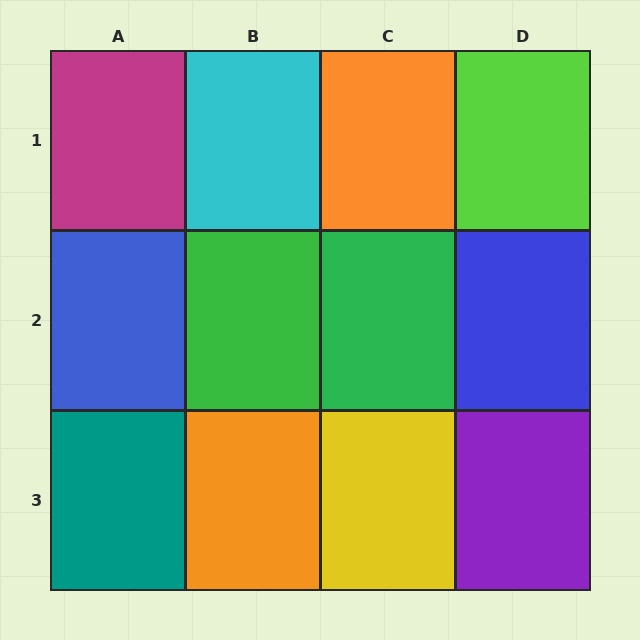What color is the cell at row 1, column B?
Cyan.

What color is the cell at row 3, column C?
Yellow.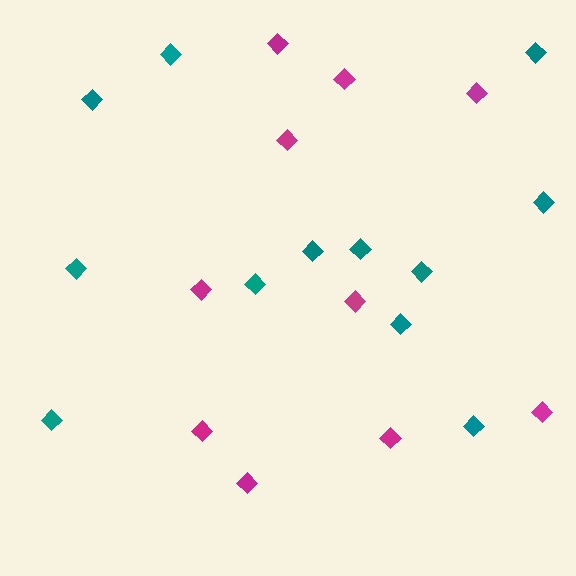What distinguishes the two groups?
There are 2 groups: one group of teal diamonds (12) and one group of magenta diamonds (10).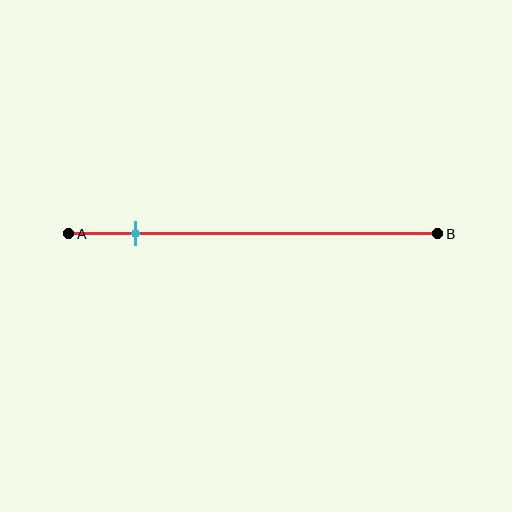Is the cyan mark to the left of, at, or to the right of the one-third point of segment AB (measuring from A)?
The cyan mark is to the left of the one-third point of segment AB.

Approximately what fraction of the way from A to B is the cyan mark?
The cyan mark is approximately 20% of the way from A to B.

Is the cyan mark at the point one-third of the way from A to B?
No, the mark is at about 20% from A, not at the 33% one-third point.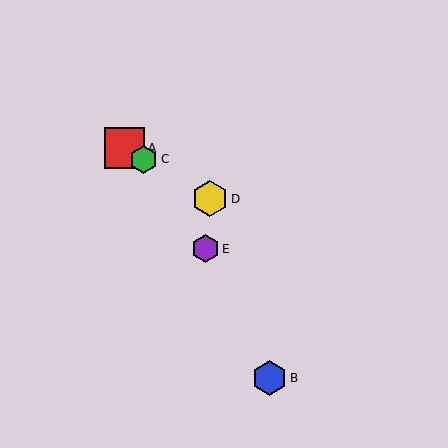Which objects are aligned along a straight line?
Objects A, C, D are aligned along a straight line.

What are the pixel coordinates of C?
Object C is at (144, 159).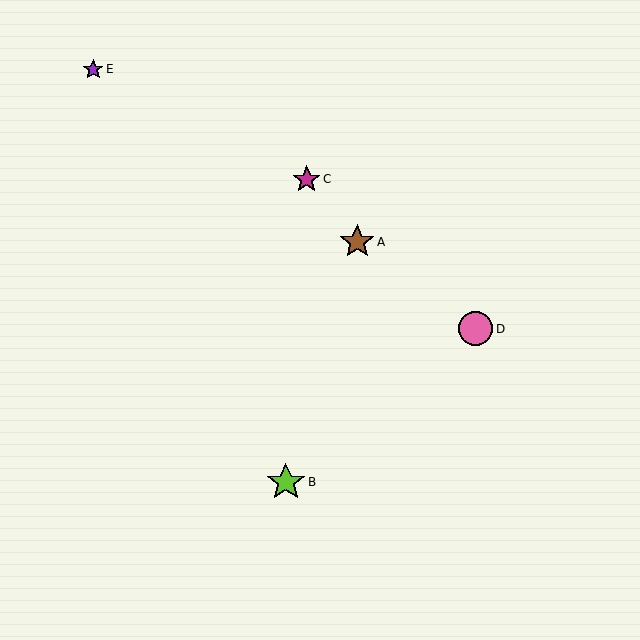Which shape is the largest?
The lime star (labeled B) is the largest.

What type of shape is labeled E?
Shape E is a purple star.